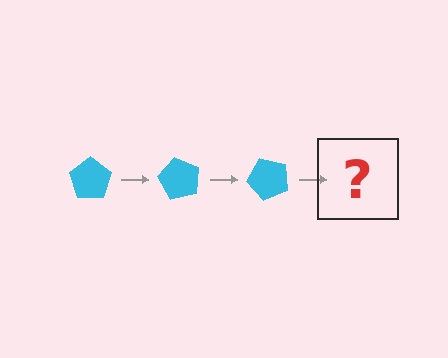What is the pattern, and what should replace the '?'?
The pattern is that the pentagon rotates 60 degrees each step. The '?' should be a cyan pentagon rotated 180 degrees.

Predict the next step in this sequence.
The next step is a cyan pentagon rotated 180 degrees.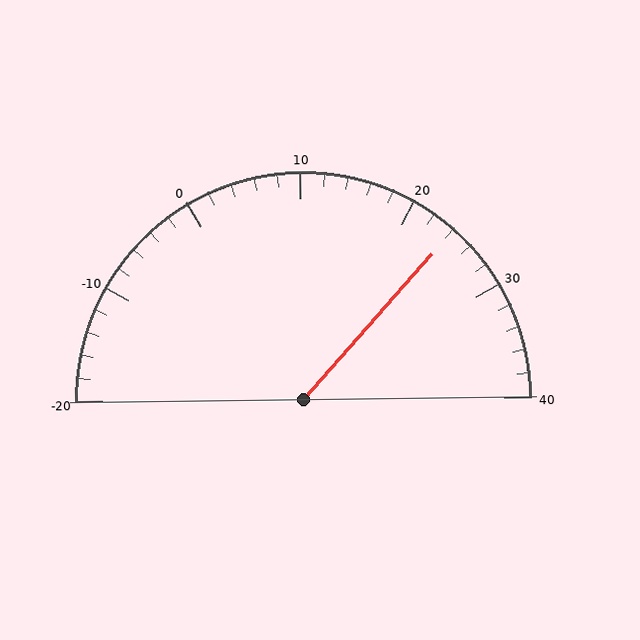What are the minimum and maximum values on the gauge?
The gauge ranges from -20 to 40.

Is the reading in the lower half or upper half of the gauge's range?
The reading is in the upper half of the range (-20 to 40).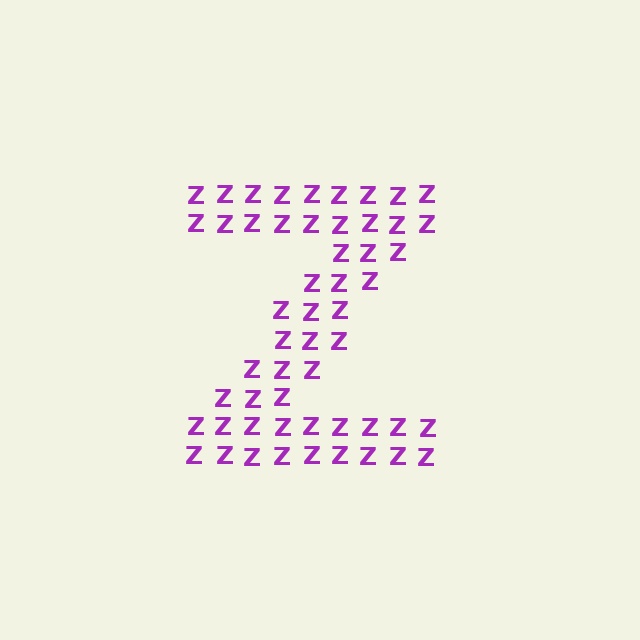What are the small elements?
The small elements are letter Z's.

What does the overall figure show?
The overall figure shows the letter Z.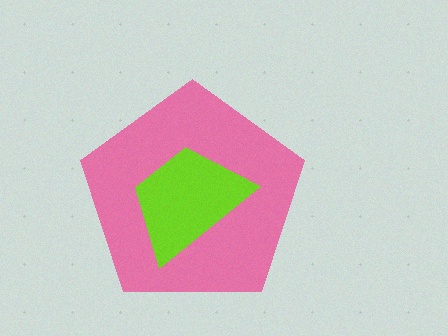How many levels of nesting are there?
2.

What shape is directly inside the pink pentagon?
The lime trapezoid.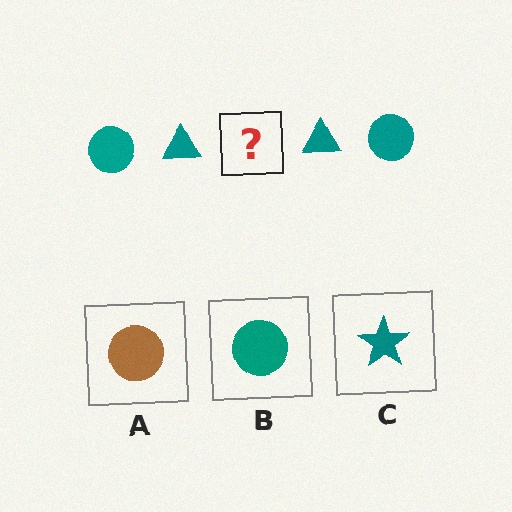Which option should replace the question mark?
Option B.